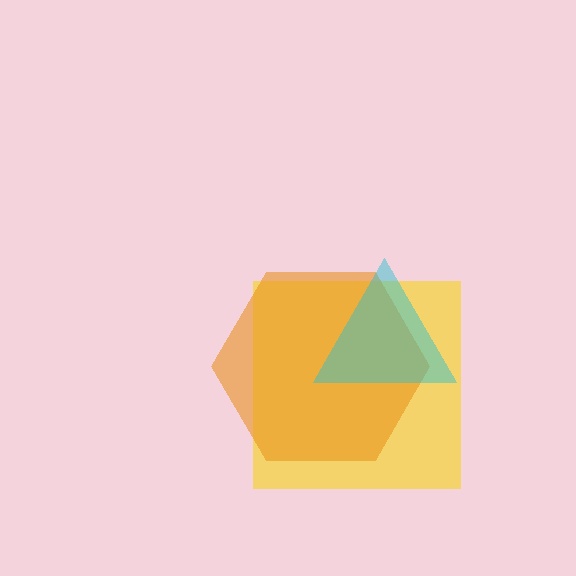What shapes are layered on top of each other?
The layered shapes are: a yellow square, an orange hexagon, a cyan triangle.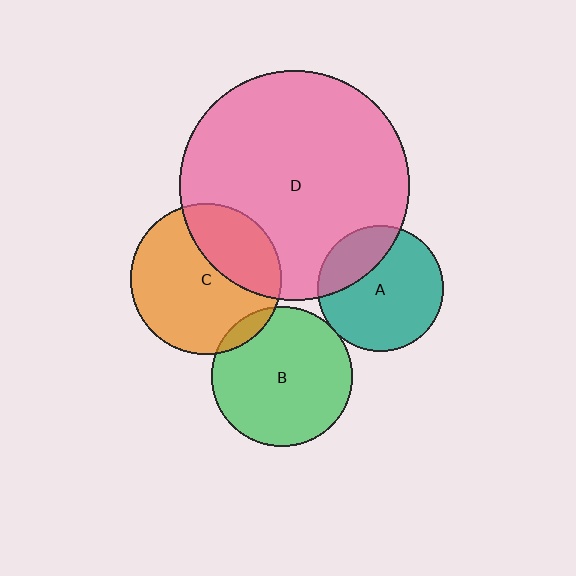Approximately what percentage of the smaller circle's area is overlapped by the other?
Approximately 30%.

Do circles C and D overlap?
Yes.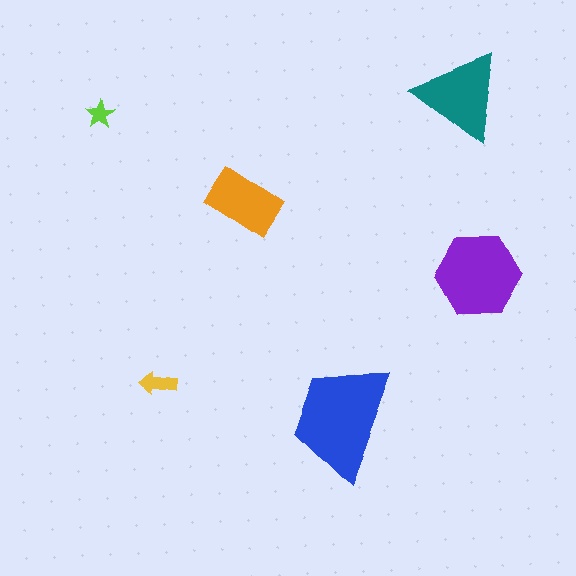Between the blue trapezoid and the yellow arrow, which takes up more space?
The blue trapezoid.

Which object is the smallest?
The lime star.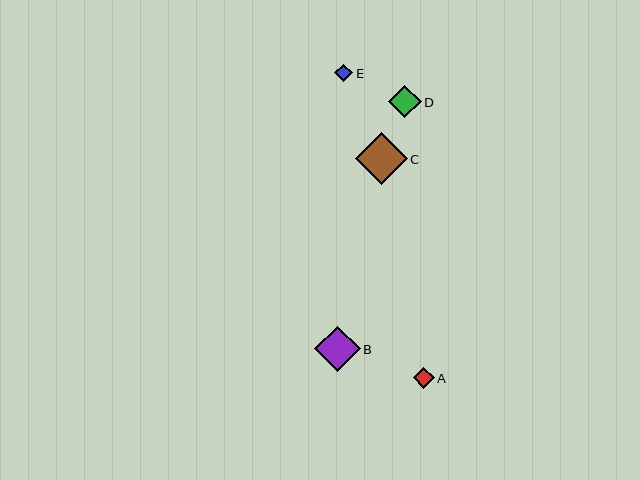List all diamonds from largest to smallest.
From largest to smallest: C, B, D, A, E.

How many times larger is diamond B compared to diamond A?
Diamond B is approximately 2.2 times the size of diamond A.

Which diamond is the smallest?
Diamond E is the smallest with a size of approximately 18 pixels.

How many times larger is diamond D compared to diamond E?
Diamond D is approximately 1.8 times the size of diamond E.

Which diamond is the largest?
Diamond C is the largest with a size of approximately 52 pixels.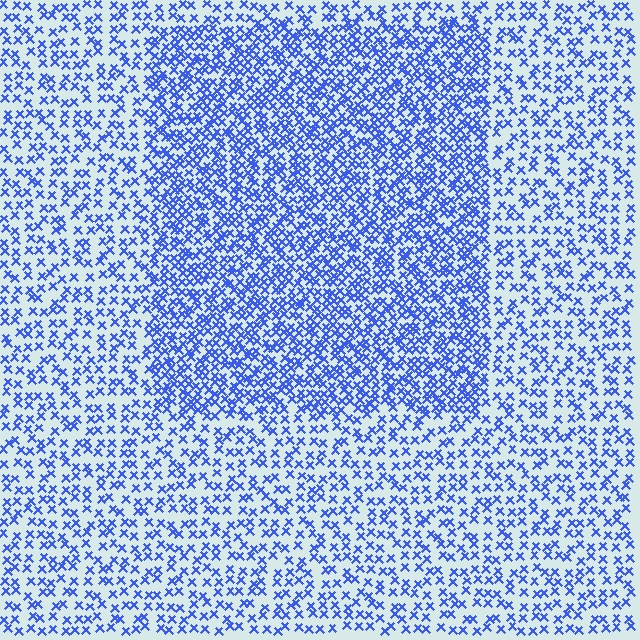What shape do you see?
I see a rectangle.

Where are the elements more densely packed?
The elements are more densely packed inside the rectangle boundary.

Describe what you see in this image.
The image contains small blue elements arranged at two different densities. A rectangle-shaped region is visible where the elements are more densely packed than the surrounding area.